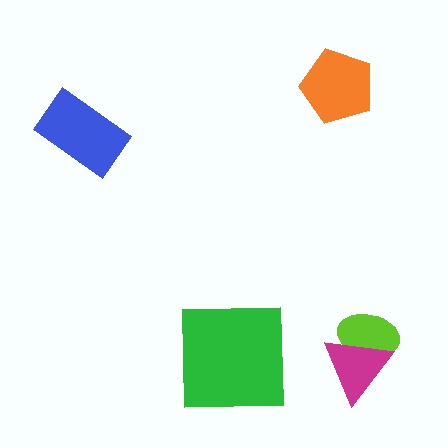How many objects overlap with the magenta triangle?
1 object overlaps with the magenta triangle.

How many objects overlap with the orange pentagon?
0 objects overlap with the orange pentagon.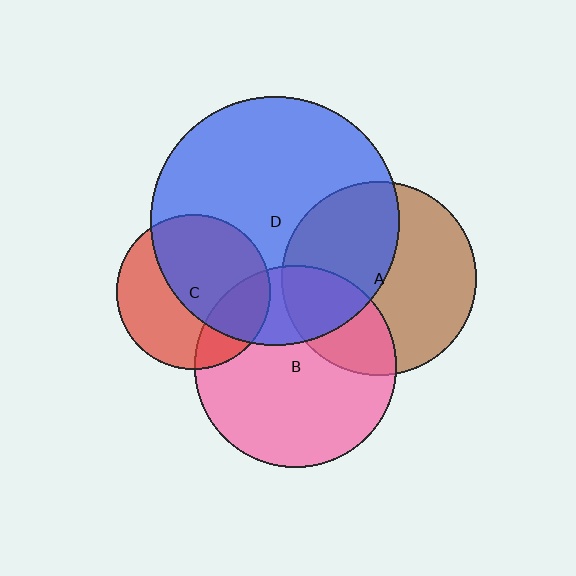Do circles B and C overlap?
Yes.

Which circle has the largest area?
Circle D (blue).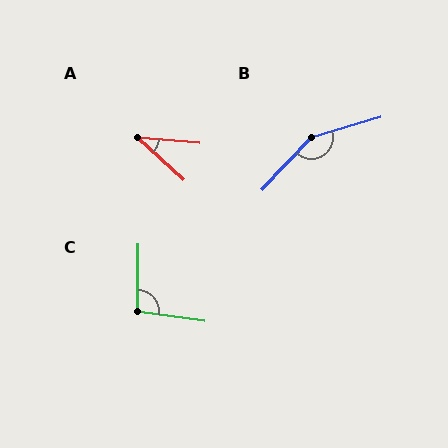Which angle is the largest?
B, at approximately 150 degrees.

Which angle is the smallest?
A, at approximately 37 degrees.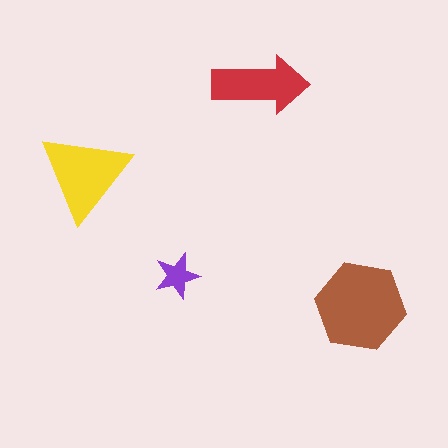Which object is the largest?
The brown hexagon.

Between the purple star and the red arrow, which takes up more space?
The red arrow.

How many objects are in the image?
There are 4 objects in the image.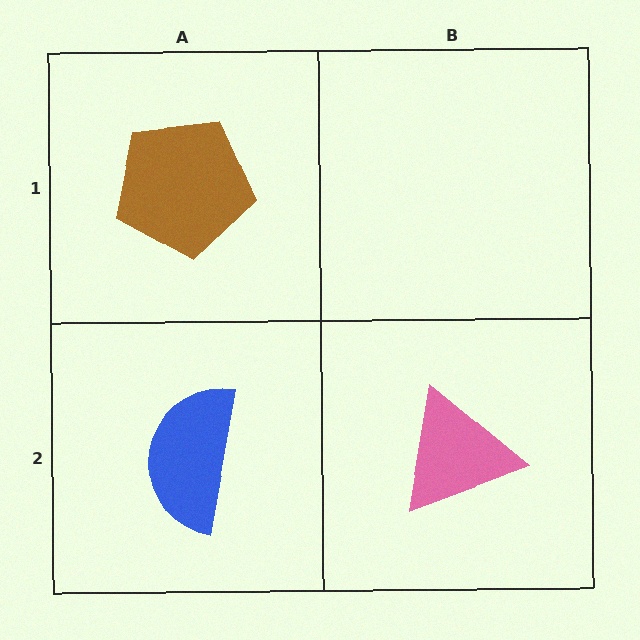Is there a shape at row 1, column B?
No, that cell is empty.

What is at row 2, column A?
A blue semicircle.